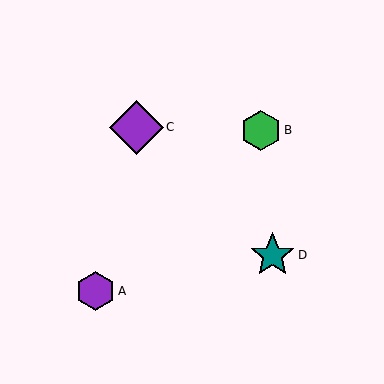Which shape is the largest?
The purple diamond (labeled C) is the largest.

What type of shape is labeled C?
Shape C is a purple diamond.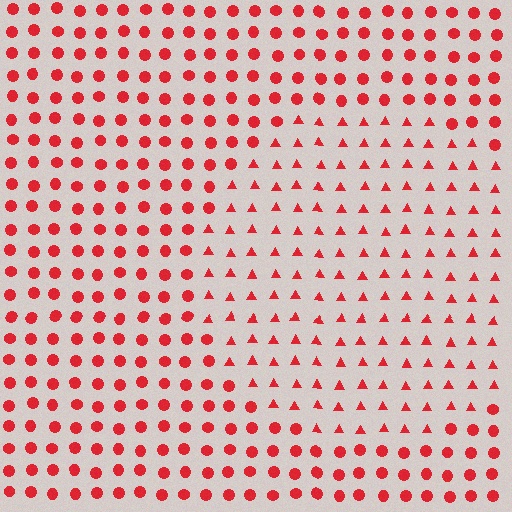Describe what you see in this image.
The image is filled with small red elements arranged in a uniform grid. A circle-shaped region contains triangles, while the surrounding area contains circles. The boundary is defined purely by the change in element shape.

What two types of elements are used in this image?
The image uses triangles inside the circle region and circles outside it.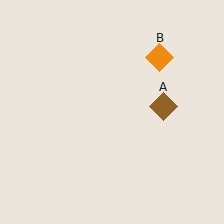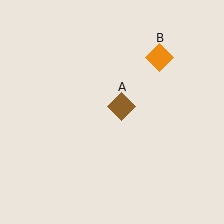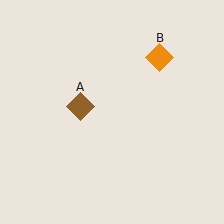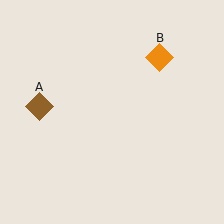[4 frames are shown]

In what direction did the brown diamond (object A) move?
The brown diamond (object A) moved left.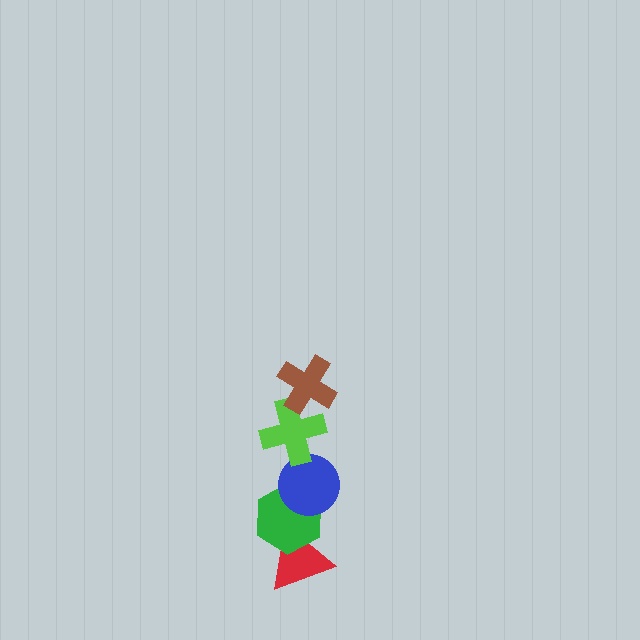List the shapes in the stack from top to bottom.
From top to bottom: the brown cross, the lime cross, the blue circle, the green hexagon, the red triangle.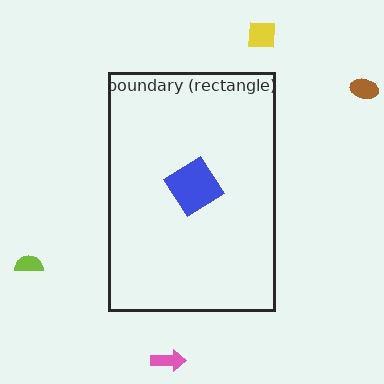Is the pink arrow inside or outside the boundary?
Outside.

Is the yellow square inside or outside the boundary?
Outside.